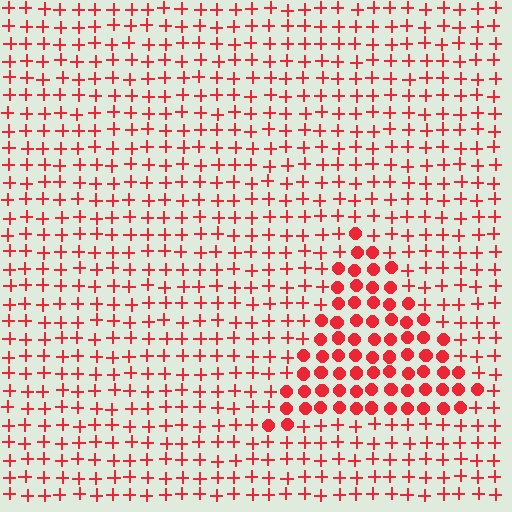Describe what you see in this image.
The image is filled with small red elements arranged in a uniform grid. A triangle-shaped region contains circles, while the surrounding area contains plus signs. The boundary is defined purely by the change in element shape.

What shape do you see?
I see a triangle.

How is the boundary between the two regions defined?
The boundary is defined by a change in element shape: circles inside vs. plus signs outside. All elements share the same color and spacing.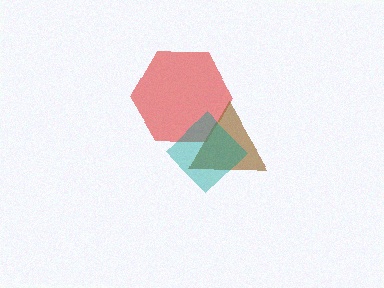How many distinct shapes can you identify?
There are 3 distinct shapes: a red hexagon, a brown triangle, a teal diamond.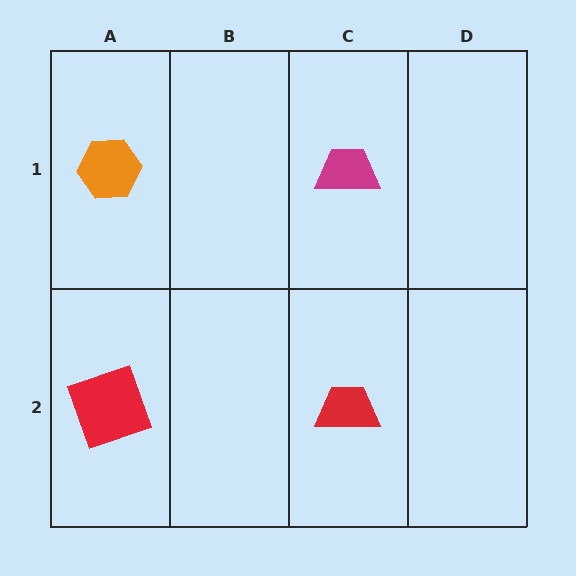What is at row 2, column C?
A red trapezoid.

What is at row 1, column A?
An orange hexagon.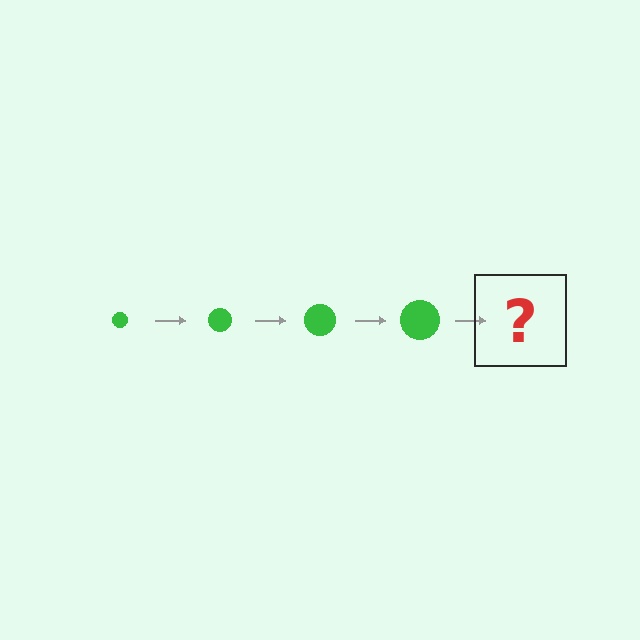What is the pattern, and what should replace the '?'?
The pattern is that the circle gets progressively larger each step. The '?' should be a green circle, larger than the previous one.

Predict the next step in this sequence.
The next step is a green circle, larger than the previous one.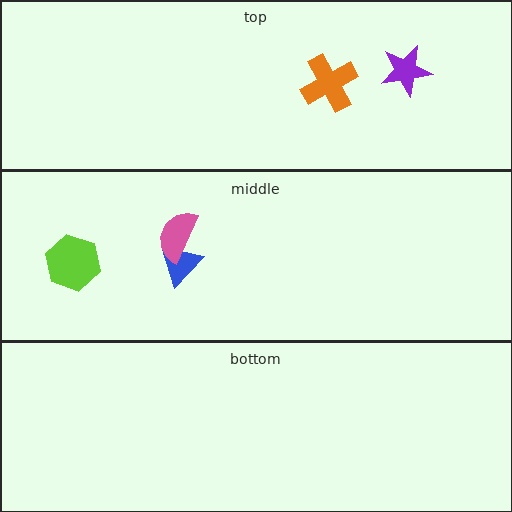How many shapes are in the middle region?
3.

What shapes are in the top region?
The orange cross, the purple star.